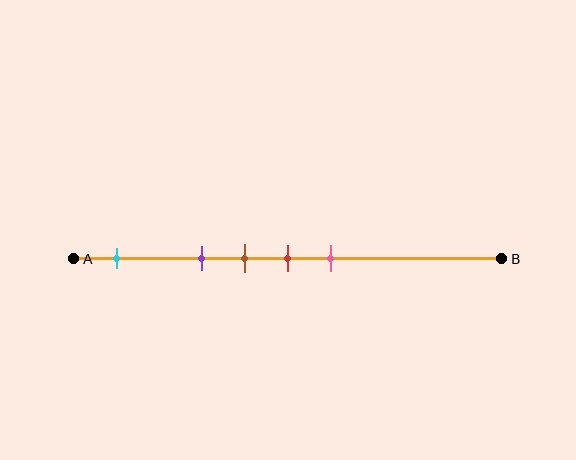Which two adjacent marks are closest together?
The brown and red marks are the closest adjacent pair.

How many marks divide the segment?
There are 5 marks dividing the segment.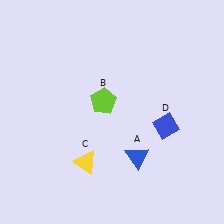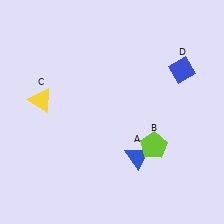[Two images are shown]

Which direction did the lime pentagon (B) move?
The lime pentagon (B) moved right.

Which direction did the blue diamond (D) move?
The blue diamond (D) moved up.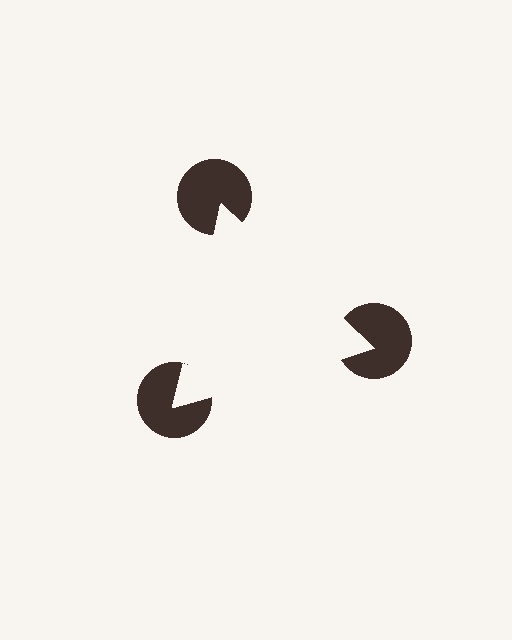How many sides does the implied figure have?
3 sides.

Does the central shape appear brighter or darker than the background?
It typically appears slightly brighter than the background, even though no actual brightness change is drawn.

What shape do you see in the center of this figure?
An illusory triangle — its edges are inferred from the aligned wedge cuts in the pac-man discs, not physically drawn.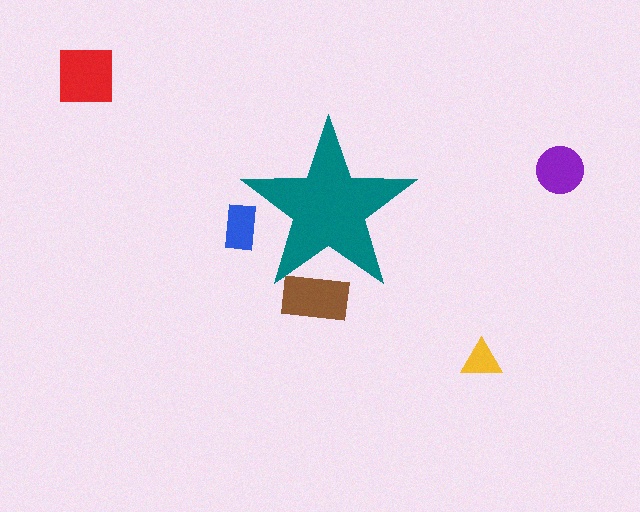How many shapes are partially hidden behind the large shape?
2 shapes are partially hidden.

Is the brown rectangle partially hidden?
Yes, the brown rectangle is partially hidden behind the teal star.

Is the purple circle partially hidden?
No, the purple circle is fully visible.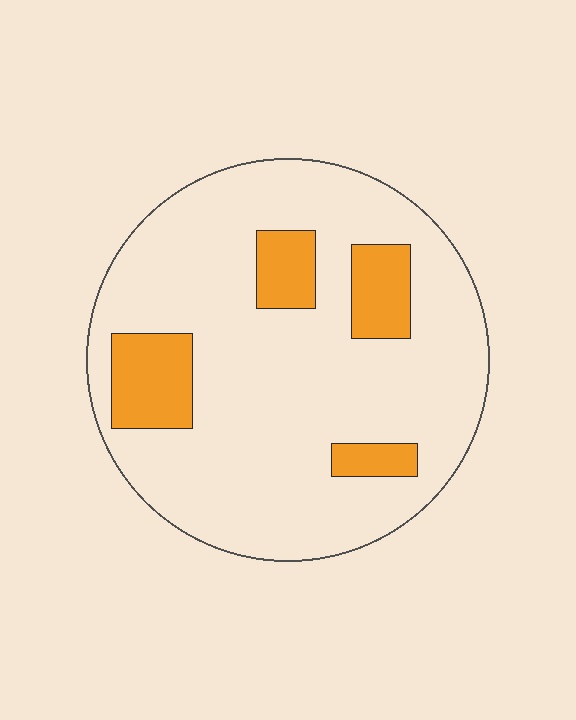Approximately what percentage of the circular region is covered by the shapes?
Approximately 15%.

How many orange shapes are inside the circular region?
4.